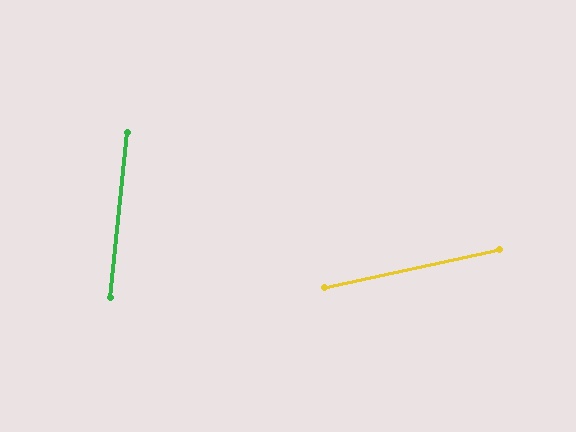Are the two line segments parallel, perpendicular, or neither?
Neither parallel nor perpendicular — they differ by about 72°.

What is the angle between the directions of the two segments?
Approximately 72 degrees.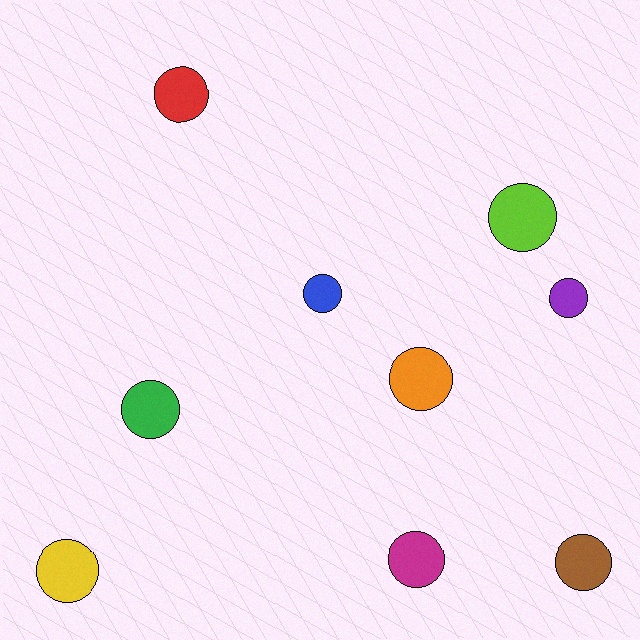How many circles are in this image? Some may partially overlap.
There are 9 circles.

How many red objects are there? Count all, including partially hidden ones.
There is 1 red object.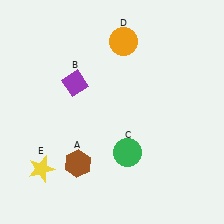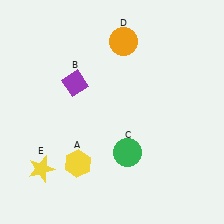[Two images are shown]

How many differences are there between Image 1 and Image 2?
There is 1 difference between the two images.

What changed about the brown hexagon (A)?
In Image 1, A is brown. In Image 2, it changed to yellow.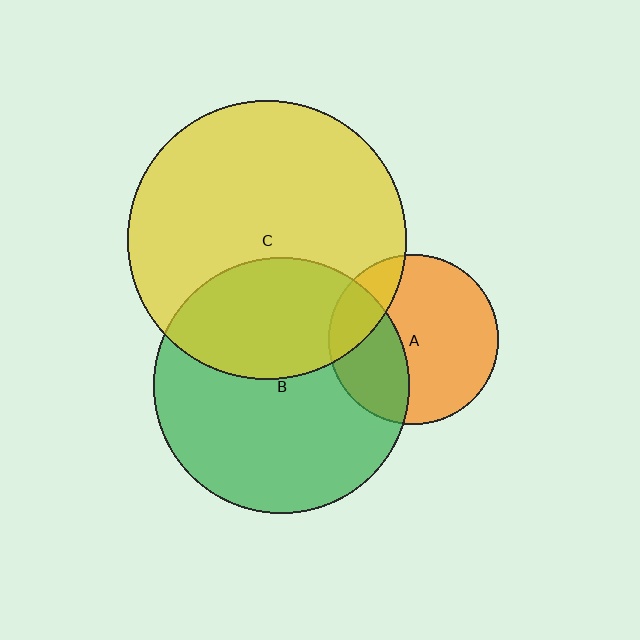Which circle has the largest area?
Circle C (yellow).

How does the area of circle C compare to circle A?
Approximately 2.7 times.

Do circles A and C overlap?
Yes.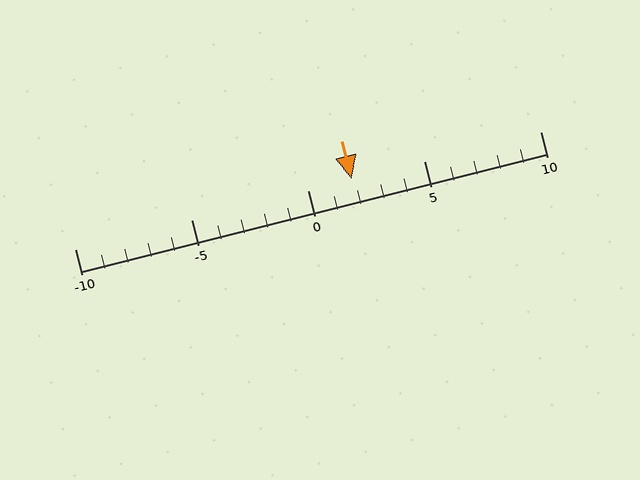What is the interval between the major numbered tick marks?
The major tick marks are spaced 5 units apart.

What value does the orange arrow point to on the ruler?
The orange arrow points to approximately 2.